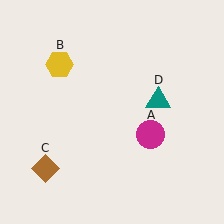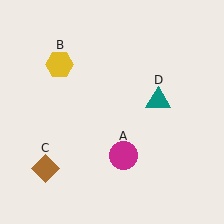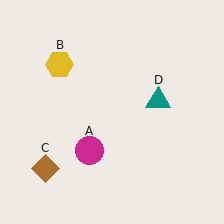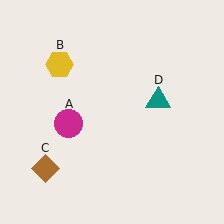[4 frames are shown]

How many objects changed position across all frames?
1 object changed position: magenta circle (object A).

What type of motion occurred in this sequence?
The magenta circle (object A) rotated clockwise around the center of the scene.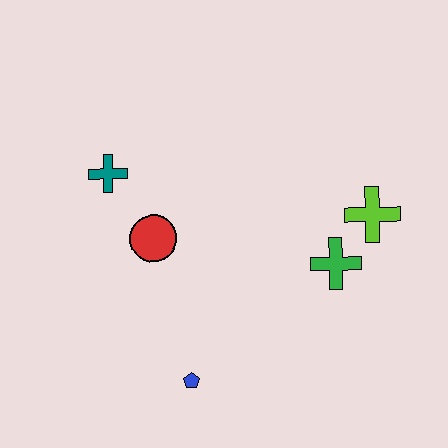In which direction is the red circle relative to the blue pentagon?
The red circle is above the blue pentagon.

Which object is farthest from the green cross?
The teal cross is farthest from the green cross.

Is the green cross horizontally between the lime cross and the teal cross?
Yes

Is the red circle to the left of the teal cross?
No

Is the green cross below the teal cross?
Yes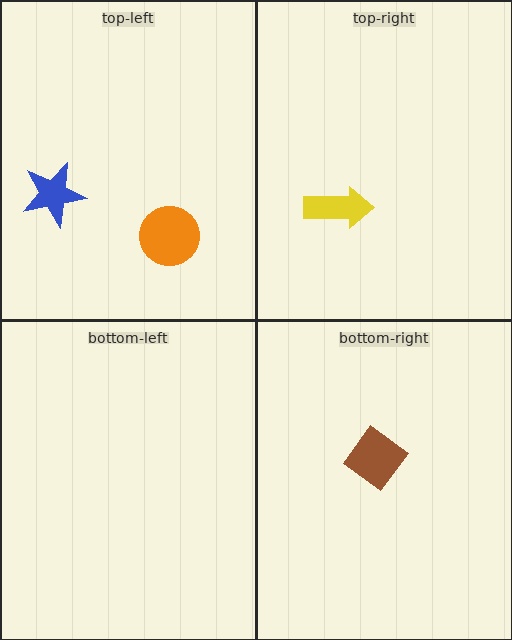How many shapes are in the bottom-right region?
1.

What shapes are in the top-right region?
The yellow arrow.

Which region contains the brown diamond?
The bottom-right region.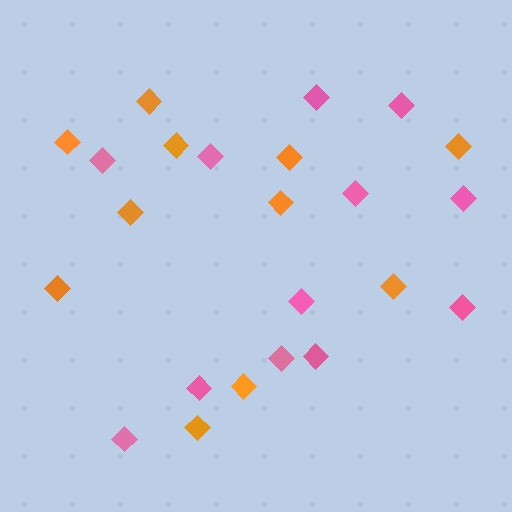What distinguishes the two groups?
There are 2 groups: one group of pink diamonds (12) and one group of orange diamonds (11).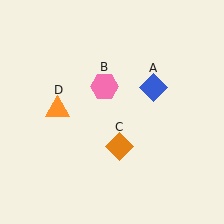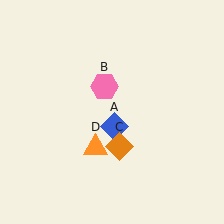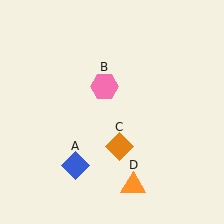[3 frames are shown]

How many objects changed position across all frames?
2 objects changed position: blue diamond (object A), orange triangle (object D).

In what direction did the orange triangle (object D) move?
The orange triangle (object D) moved down and to the right.